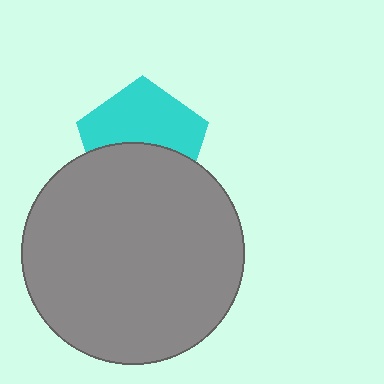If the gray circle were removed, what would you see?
You would see the complete cyan pentagon.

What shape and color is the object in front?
The object in front is a gray circle.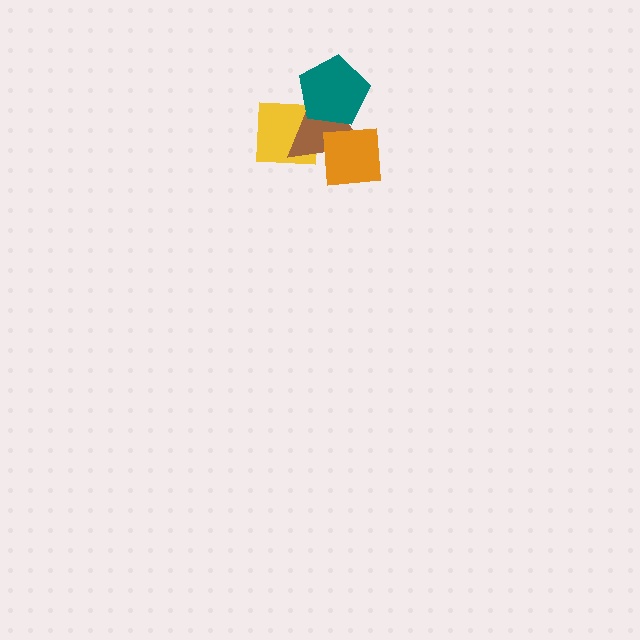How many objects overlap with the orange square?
3 objects overlap with the orange square.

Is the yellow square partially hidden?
Yes, it is partially covered by another shape.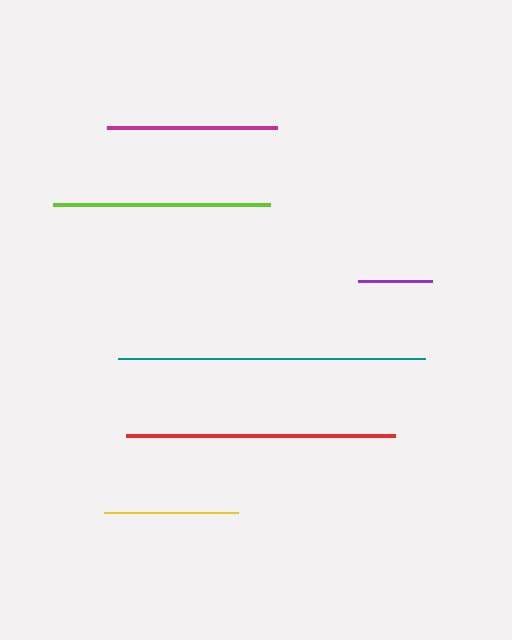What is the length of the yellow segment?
The yellow segment is approximately 135 pixels long.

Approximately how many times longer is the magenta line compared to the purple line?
The magenta line is approximately 2.3 times the length of the purple line.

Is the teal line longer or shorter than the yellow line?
The teal line is longer than the yellow line.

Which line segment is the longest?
The teal line is the longest at approximately 307 pixels.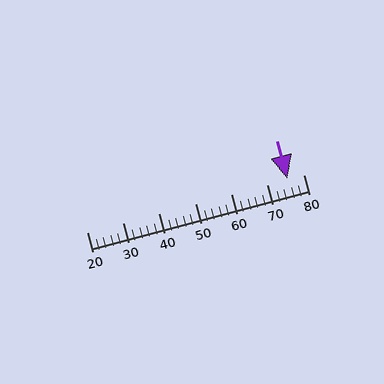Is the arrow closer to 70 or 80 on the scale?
The arrow is closer to 80.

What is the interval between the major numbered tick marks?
The major tick marks are spaced 10 units apart.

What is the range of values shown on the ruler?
The ruler shows values from 20 to 80.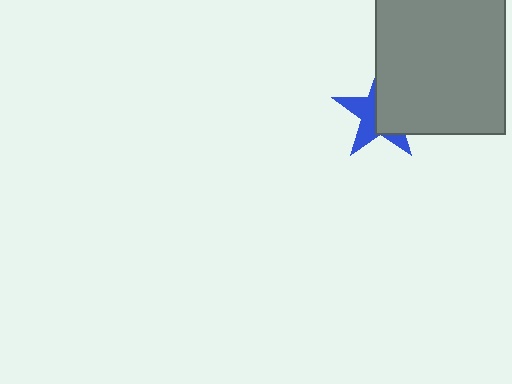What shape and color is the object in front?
The object in front is a gray rectangle.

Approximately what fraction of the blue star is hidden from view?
Roughly 54% of the blue star is hidden behind the gray rectangle.